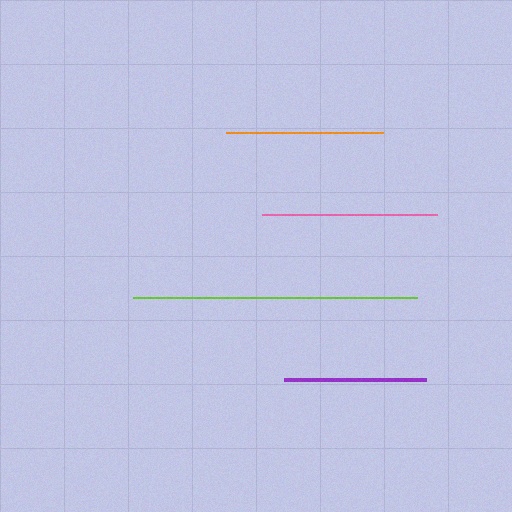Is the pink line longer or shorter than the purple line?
The pink line is longer than the purple line.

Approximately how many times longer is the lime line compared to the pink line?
The lime line is approximately 1.6 times the length of the pink line.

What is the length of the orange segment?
The orange segment is approximately 157 pixels long.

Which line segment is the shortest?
The purple line is the shortest at approximately 142 pixels.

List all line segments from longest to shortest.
From longest to shortest: lime, pink, orange, purple.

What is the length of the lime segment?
The lime segment is approximately 283 pixels long.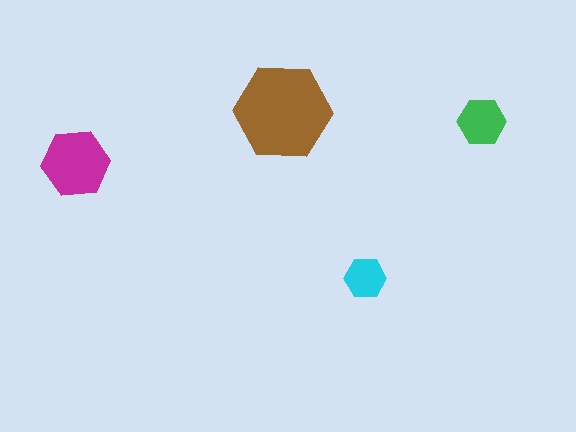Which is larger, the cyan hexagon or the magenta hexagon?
The magenta one.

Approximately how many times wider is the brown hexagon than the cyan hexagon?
About 2.5 times wider.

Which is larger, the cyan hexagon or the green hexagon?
The green one.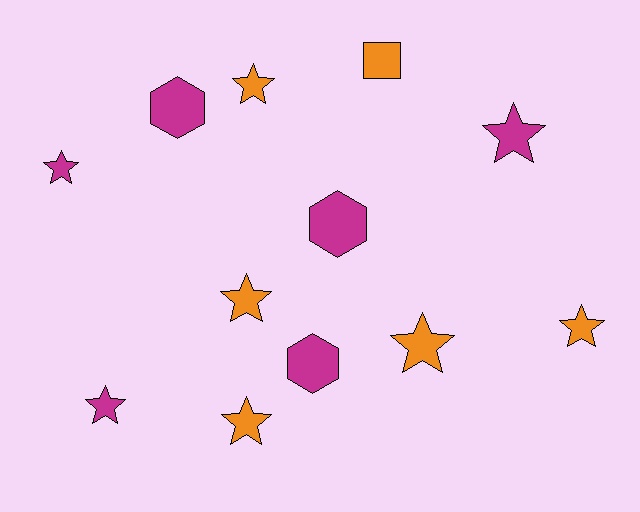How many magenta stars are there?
There are 3 magenta stars.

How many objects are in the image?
There are 12 objects.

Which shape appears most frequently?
Star, with 8 objects.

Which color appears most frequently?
Orange, with 6 objects.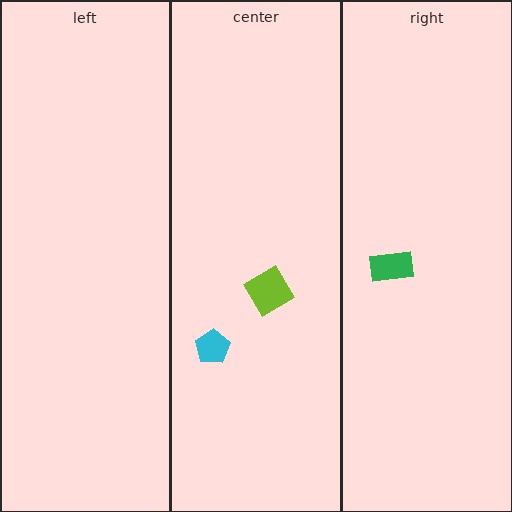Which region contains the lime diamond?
The center region.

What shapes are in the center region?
The cyan pentagon, the lime diamond.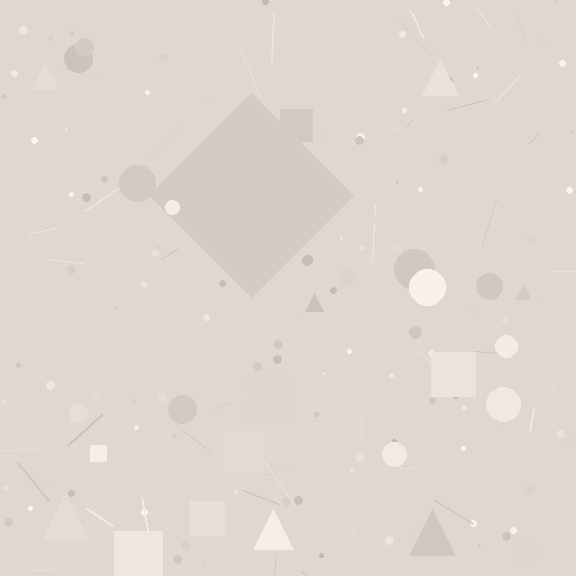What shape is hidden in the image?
A diamond is hidden in the image.